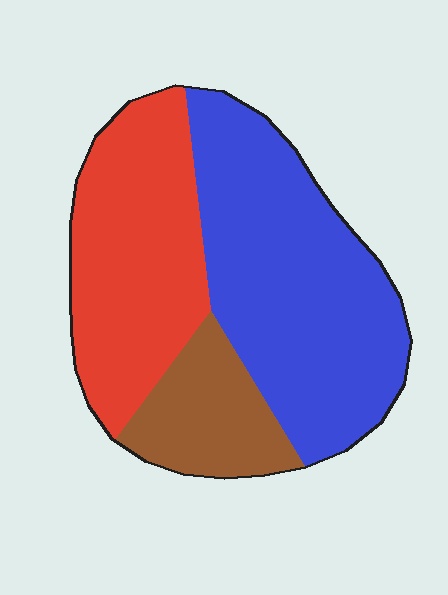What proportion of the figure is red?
Red takes up between a quarter and a half of the figure.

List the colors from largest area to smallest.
From largest to smallest: blue, red, brown.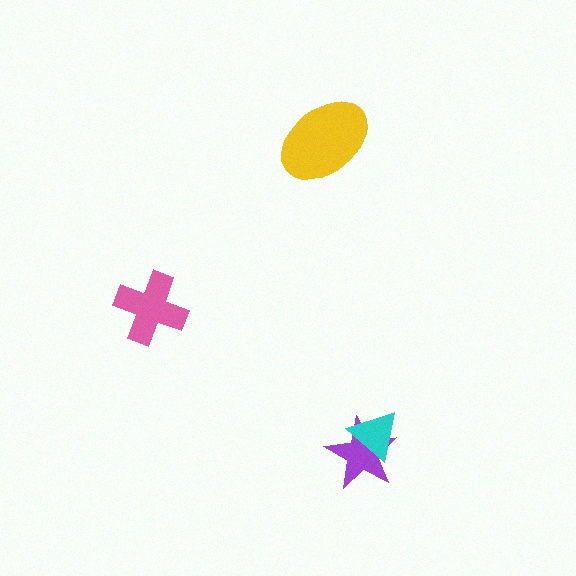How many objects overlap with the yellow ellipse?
0 objects overlap with the yellow ellipse.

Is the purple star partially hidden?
Yes, it is partially covered by another shape.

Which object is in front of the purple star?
The cyan triangle is in front of the purple star.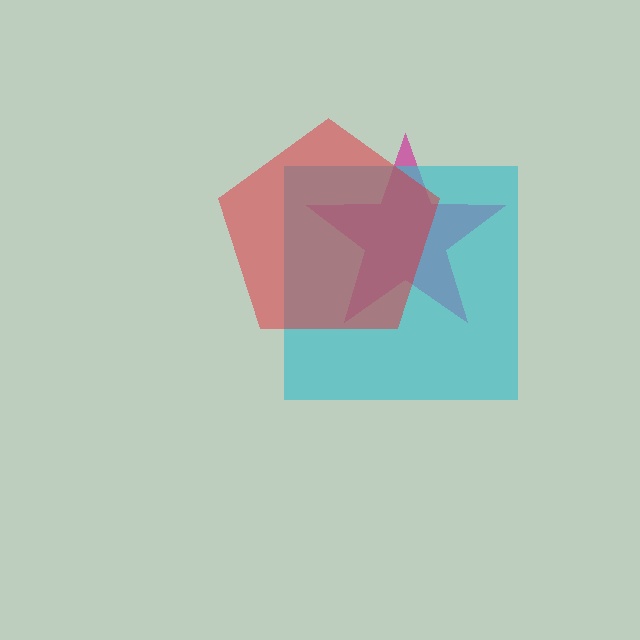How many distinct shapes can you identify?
There are 3 distinct shapes: a magenta star, a cyan square, a red pentagon.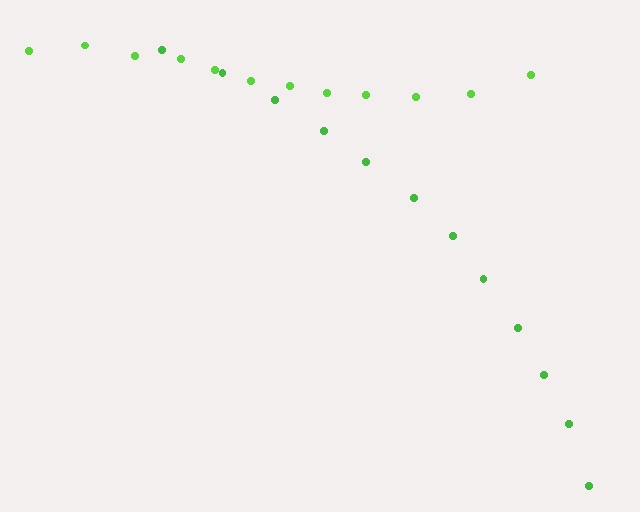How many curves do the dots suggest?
There are 2 distinct paths.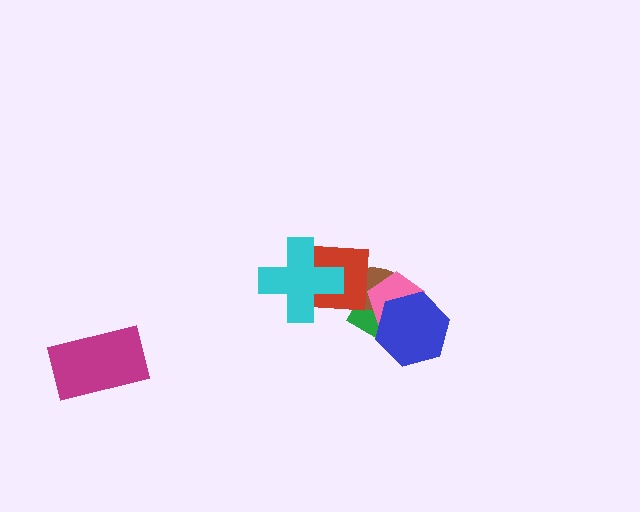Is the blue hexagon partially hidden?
No, no other shape covers it.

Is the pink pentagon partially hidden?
Yes, it is partially covered by another shape.